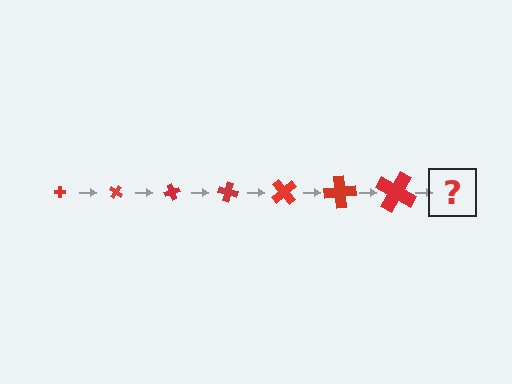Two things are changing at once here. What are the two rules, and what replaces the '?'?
The two rules are that the cross grows larger each step and it rotates 35 degrees each step. The '?' should be a cross, larger than the previous one and rotated 245 degrees from the start.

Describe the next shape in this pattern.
It should be a cross, larger than the previous one and rotated 245 degrees from the start.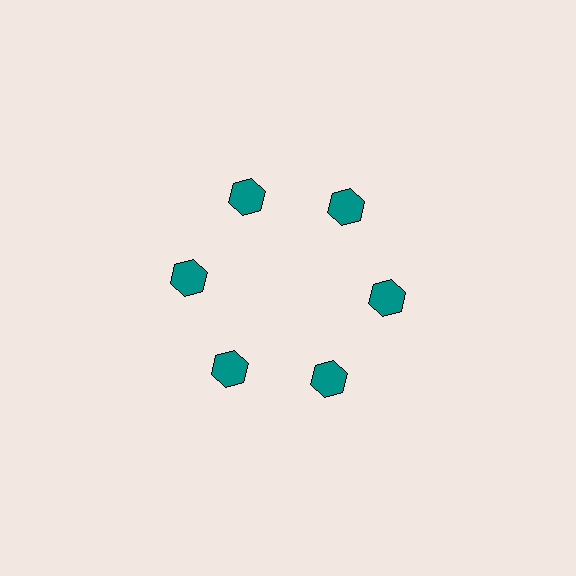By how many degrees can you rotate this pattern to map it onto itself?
The pattern maps onto itself every 60 degrees of rotation.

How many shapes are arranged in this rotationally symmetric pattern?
There are 6 shapes, arranged in 6 groups of 1.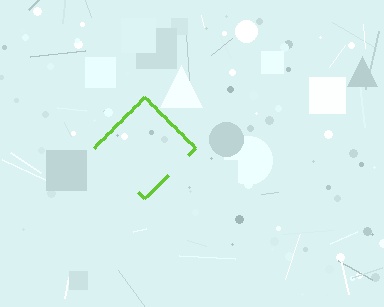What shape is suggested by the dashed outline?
The dashed outline suggests a diamond.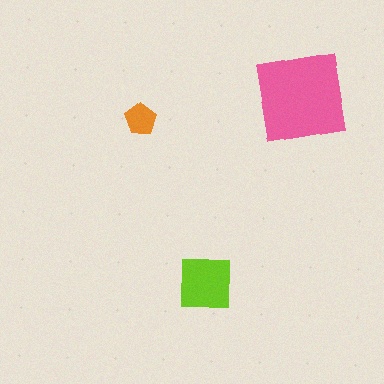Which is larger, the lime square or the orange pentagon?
The lime square.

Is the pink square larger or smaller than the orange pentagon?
Larger.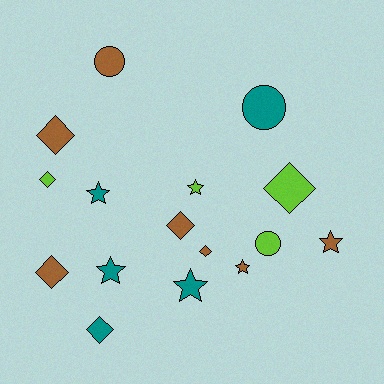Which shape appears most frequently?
Diamond, with 7 objects.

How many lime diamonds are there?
There are 2 lime diamonds.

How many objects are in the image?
There are 16 objects.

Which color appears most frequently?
Brown, with 7 objects.